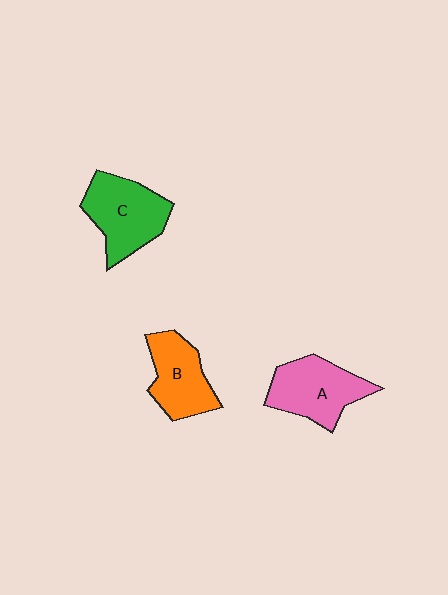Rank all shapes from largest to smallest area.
From largest to smallest: C (green), A (pink), B (orange).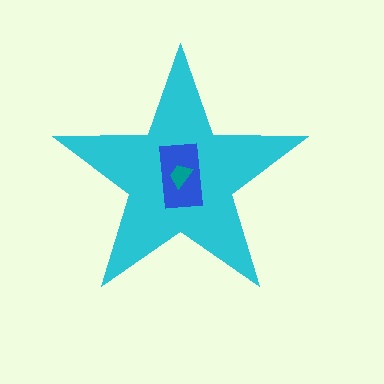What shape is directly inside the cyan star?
The blue rectangle.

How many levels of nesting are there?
3.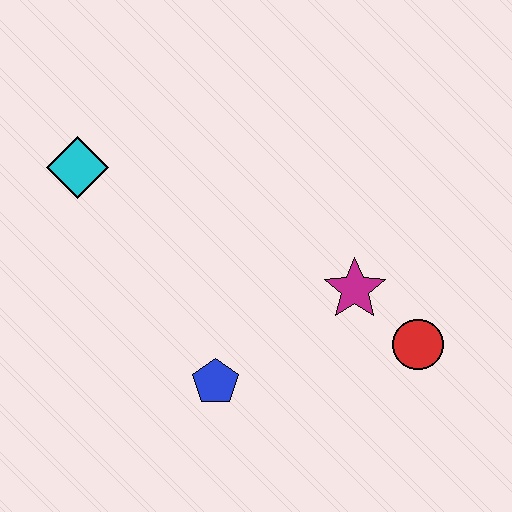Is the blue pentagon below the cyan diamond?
Yes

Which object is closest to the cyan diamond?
The blue pentagon is closest to the cyan diamond.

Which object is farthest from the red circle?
The cyan diamond is farthest from the red circle.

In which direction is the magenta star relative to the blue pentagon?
The magenta star is to the right of the blue pentagon.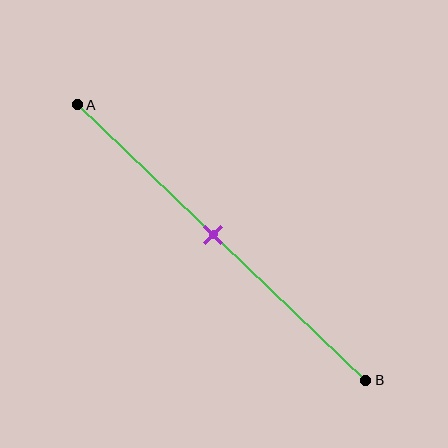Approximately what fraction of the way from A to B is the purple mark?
The purple mark is approximately 45% of the way from A to B.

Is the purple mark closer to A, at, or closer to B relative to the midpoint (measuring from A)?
The purple mark is approximately at the midpoint of segment AB.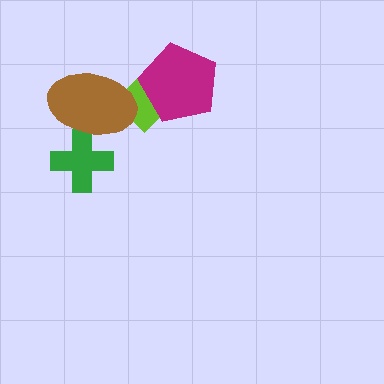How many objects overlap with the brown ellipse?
2 objects overlap with the brown ellipse.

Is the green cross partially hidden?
Yes, it is partially covered by another shape.